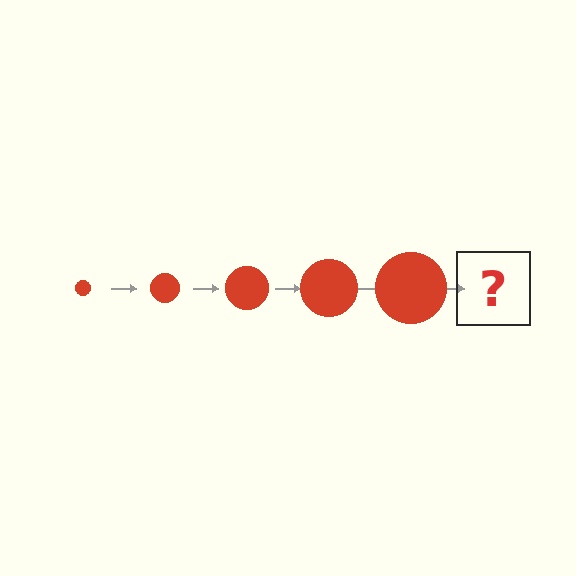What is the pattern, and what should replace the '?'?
The pattern is that the circle gets progressively larger each step. The '?' should be a red circle, larger than the previous one.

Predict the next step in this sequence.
The next step is a red circle, larger than the previous one.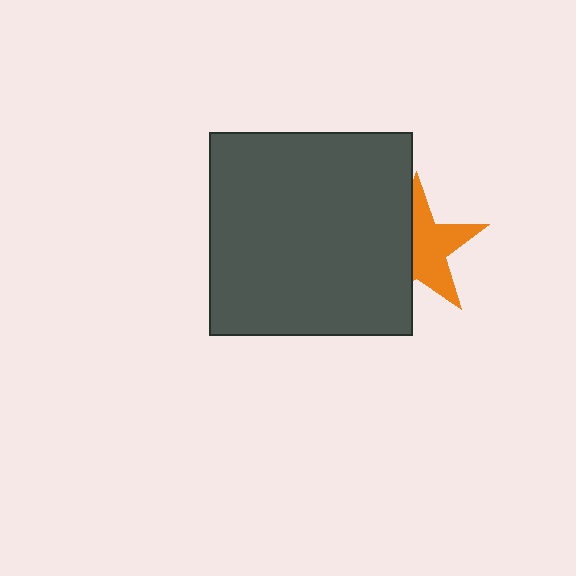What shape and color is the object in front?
The object in front is a dark gray square.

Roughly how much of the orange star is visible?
About half of it is visible (roughly 54%).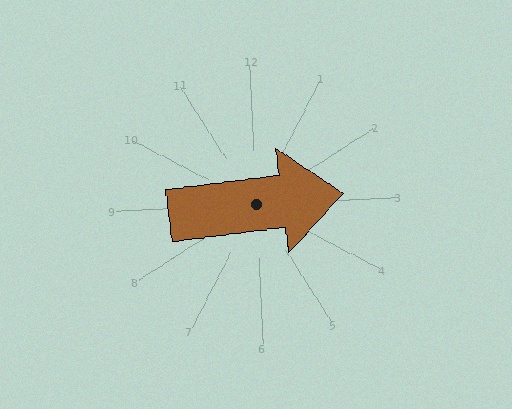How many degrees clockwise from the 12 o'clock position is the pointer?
Approximately 86 degrees.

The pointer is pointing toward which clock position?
Roughly 3 o'clock.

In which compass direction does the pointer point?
East.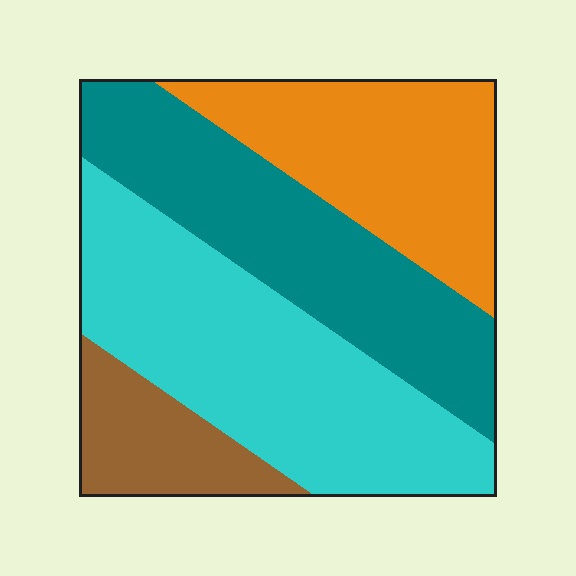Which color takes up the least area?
Brown, at roughly 10%.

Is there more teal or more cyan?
Cyan.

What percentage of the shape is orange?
Orange takes up less than a quarter of the shape.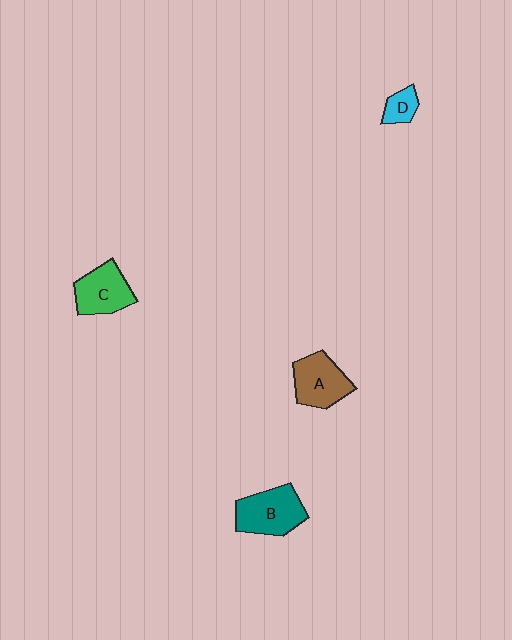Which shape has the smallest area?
Shape D (cyan).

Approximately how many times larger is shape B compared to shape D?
Approximately 2.8 times.